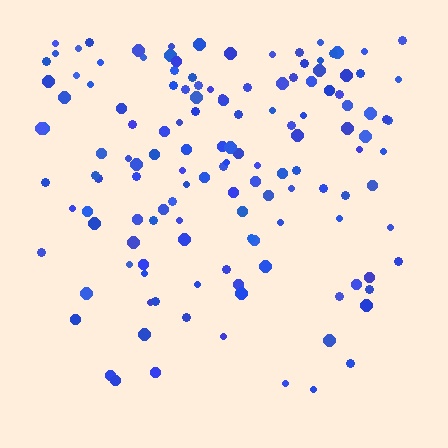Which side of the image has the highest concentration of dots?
The top.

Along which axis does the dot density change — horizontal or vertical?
Vertical.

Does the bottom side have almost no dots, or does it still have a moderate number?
Still a moderate number, just noticeably fewer than the top.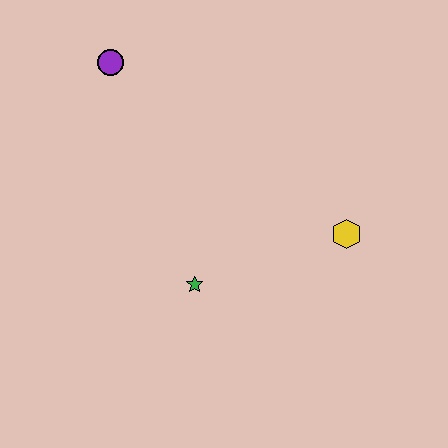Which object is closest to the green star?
The yellow hexagon is closest to the green star.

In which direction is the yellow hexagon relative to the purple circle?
The yellow hexagon is to the right of the purple circle.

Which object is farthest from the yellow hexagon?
The purple circle is farthest from the yellow hexagon.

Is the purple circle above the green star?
Yes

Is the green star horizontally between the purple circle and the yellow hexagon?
Yes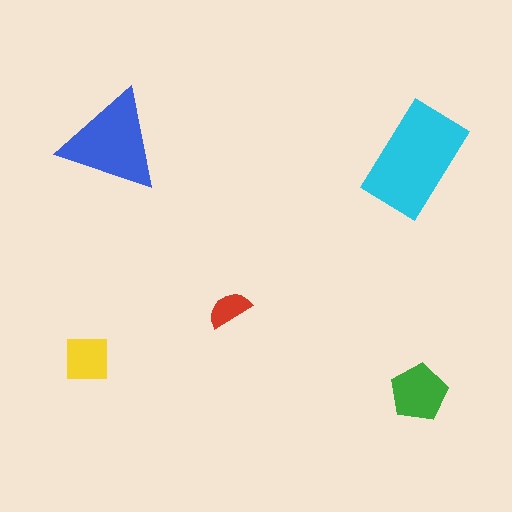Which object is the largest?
The cyan rectangle.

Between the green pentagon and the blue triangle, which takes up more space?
The blue triangle.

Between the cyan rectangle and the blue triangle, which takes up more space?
The cyan rectangle.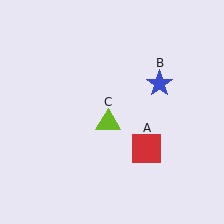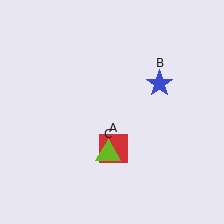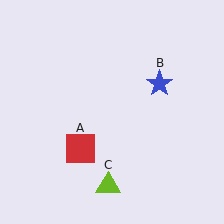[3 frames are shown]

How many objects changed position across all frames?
2 objects changed position: red square (object A), lime triangle (object C).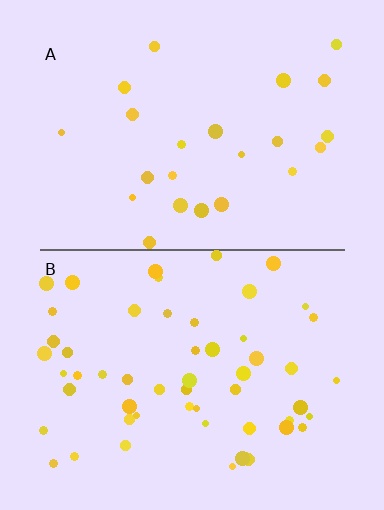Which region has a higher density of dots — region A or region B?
B (the bottom).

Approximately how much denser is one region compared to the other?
Approximately 2.4× — region B over region A.